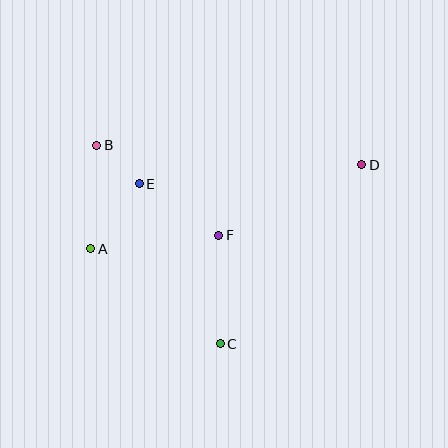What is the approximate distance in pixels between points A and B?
The distance between A and B is approximately 103 pixels.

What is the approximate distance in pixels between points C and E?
The distance between C and E is approximately 179 pixels.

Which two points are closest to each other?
Points B and E are closest to each other.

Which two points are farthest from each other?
Points A and D are farthest from each other.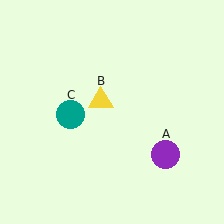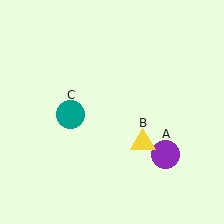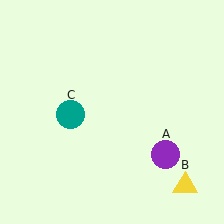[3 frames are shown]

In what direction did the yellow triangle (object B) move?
The yellow triangle (object B) moved down and to the right.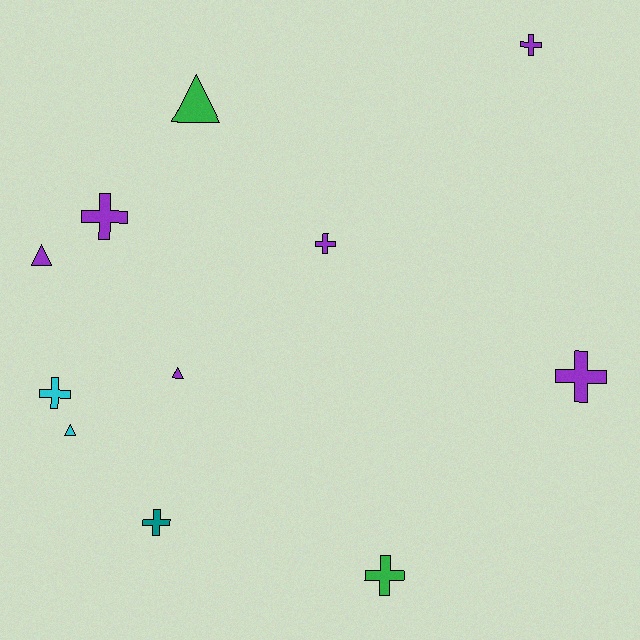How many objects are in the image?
There are 11 objects.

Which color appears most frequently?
Purple, with 6 objects.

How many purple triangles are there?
There are 2 purple triangles.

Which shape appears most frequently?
Cross, with 7 objects.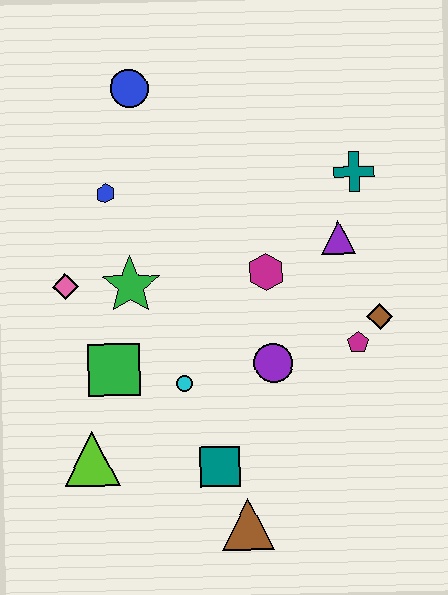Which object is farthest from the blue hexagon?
The brown triangle is farthest from the blue hexagon.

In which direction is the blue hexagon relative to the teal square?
The blue hexagon is above the teal square.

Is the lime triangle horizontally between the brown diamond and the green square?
No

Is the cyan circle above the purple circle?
No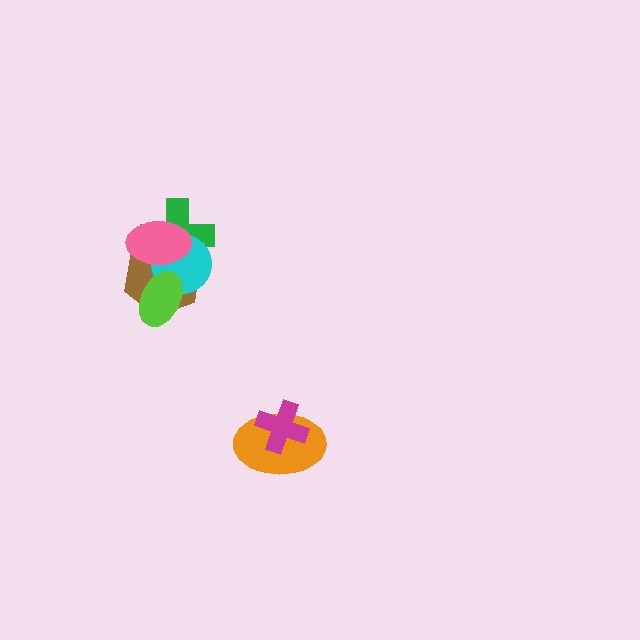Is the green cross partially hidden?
Yes, it is partially covered by another shape.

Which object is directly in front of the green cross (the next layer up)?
The cyan circle is directly in front of the green cross.